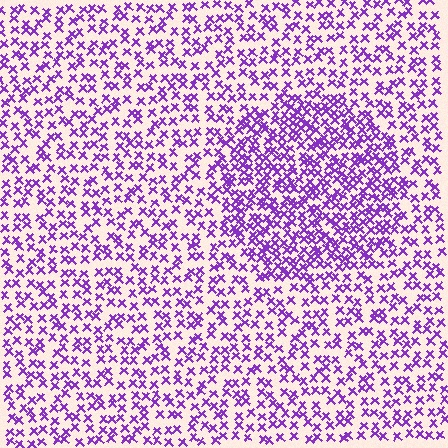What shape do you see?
I see a circle.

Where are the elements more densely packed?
The elements are more densely packed inside the circle boundary.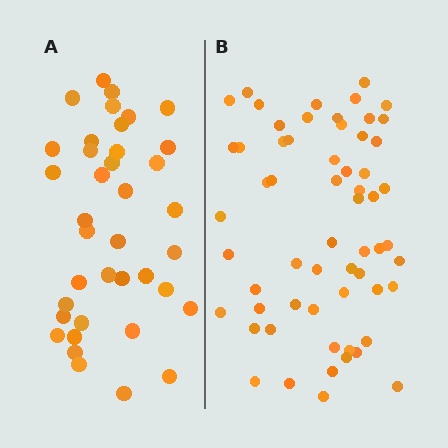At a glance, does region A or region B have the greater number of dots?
Region B (the right region) has more dots.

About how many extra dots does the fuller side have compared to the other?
Region B has approximately 20 more dots than region A.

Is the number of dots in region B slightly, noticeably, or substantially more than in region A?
Region B has substantially more. The ratio is roughly 1.6 to 1.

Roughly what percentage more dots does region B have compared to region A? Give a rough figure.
About 60% more.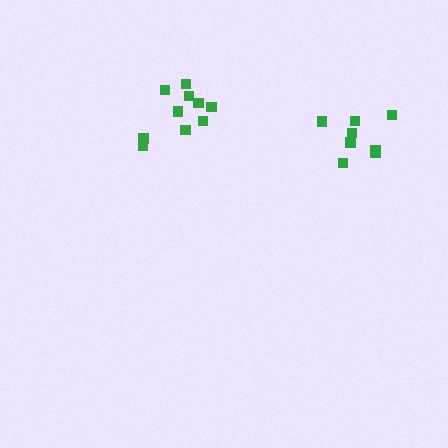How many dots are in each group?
Group 1: 10 dots, Group 2: 8 dots (18 total).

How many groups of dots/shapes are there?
There are 2 groups.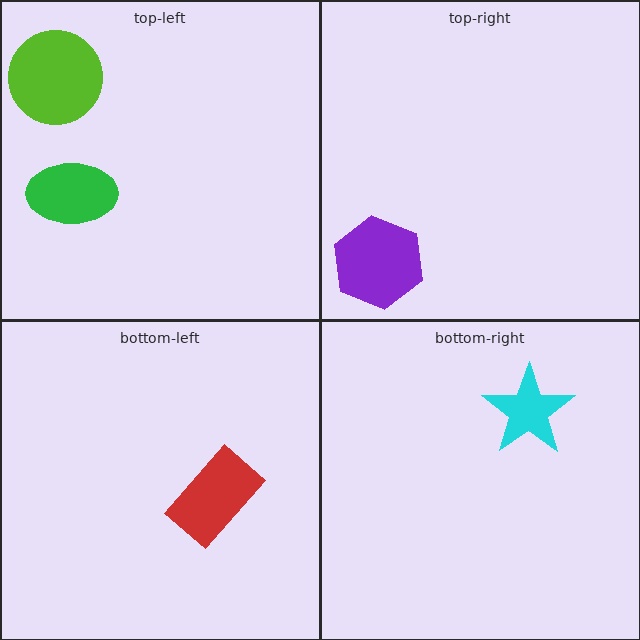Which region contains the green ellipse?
The top-left region.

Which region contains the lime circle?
The top-left region.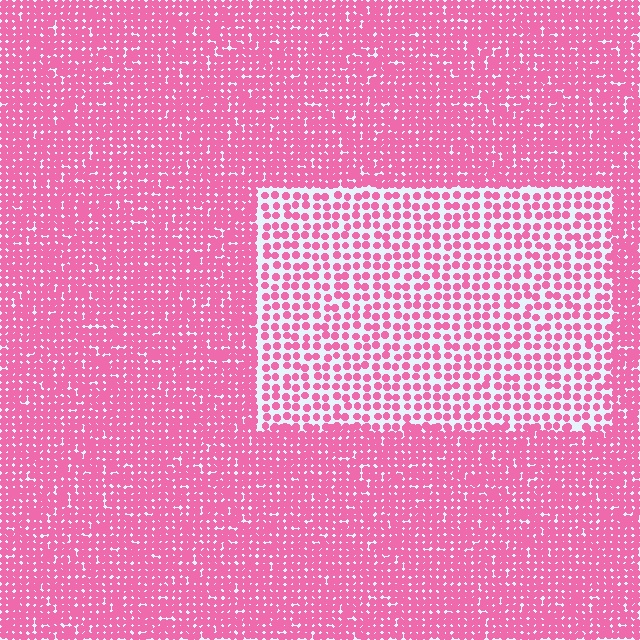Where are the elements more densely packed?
The elements are more densely packed outside the rectangle boundary.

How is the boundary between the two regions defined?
The boundary is defined by a change in element density (approximately 2.1x ratio). All elements are the same color, size, and shape.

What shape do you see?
I see a rectangle.